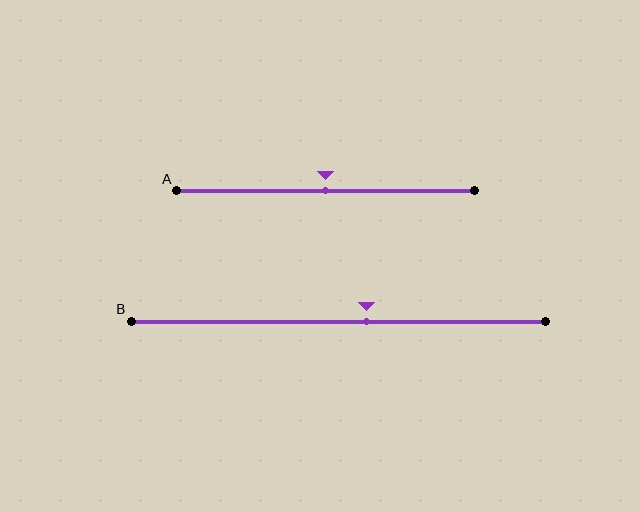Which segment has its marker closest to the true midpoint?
Segment A has its marker closest to the true midpoint.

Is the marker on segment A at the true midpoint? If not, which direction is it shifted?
Yes, the marker on segment A is at the true midpoint.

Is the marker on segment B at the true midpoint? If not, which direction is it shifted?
No, the marker on segment B is shifted to the right by about 7% of the segment length.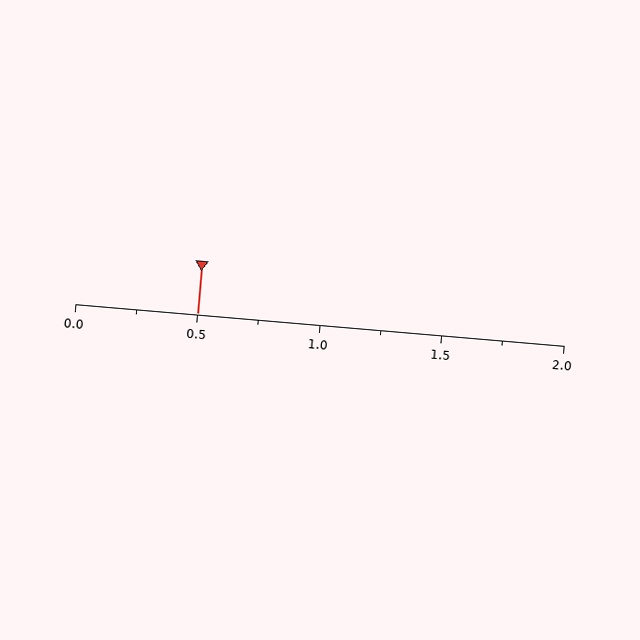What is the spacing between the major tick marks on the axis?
The major ticks are spaced 0.5 apart.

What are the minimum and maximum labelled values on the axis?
The axis runs from 0.0 to 2.0.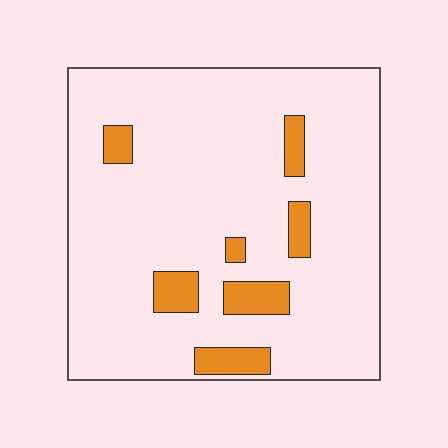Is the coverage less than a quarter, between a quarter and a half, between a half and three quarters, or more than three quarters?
Less than a quarter.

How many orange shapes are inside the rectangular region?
7.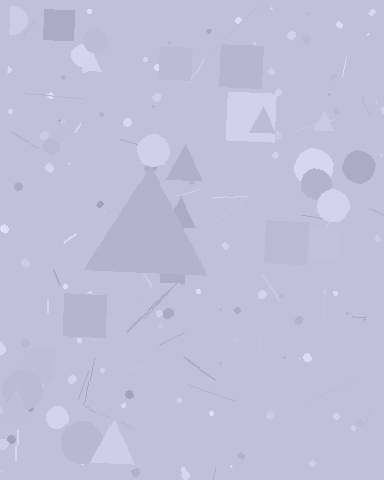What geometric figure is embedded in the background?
A triangle is embedded in the background.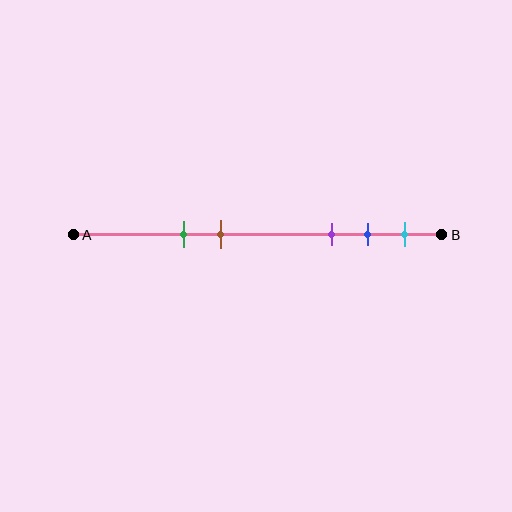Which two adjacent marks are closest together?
The blue and cyan marks are the closest adjacent pair.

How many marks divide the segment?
There are 5 marks dividing the segment.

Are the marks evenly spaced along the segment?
No, the marks are not evenly spaced.